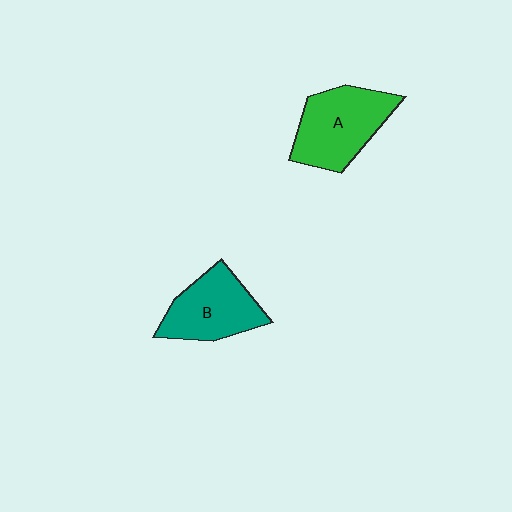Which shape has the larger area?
Shape A (green).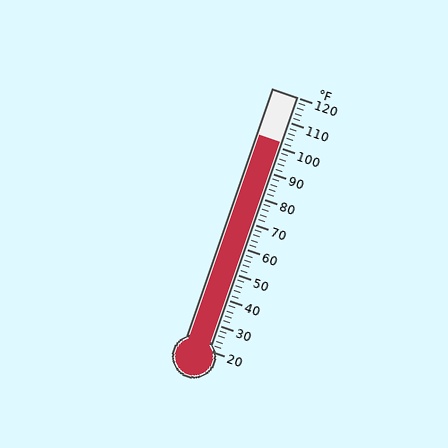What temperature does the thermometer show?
The thermometer shows approximately 102°F.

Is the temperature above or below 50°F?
The temperature is above 50°F.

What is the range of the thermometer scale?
The thermometer scale ranges from 20°F to 120°F.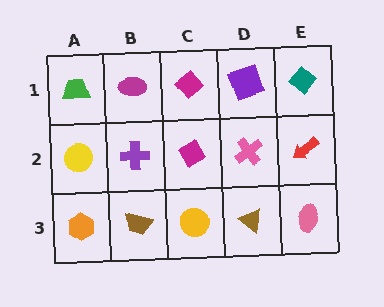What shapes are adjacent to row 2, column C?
A magenta diamond (row 1, column C), a yellow circle (row 3, column C), a purple cross (row 2, column B), a pink cross (row 2, column D).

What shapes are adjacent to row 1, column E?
A red arrow (row 2, column E), a purple square (row 1, column D).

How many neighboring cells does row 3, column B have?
3.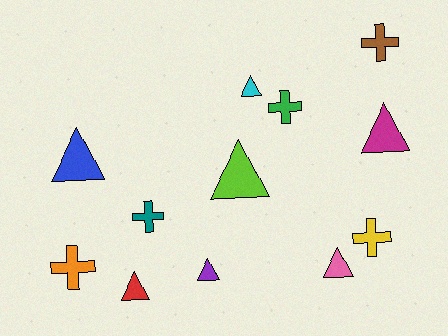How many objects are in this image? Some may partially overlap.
There are 12 objects.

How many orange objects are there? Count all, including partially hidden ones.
There is 1 orange object.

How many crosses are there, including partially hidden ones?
There are 5 crosses.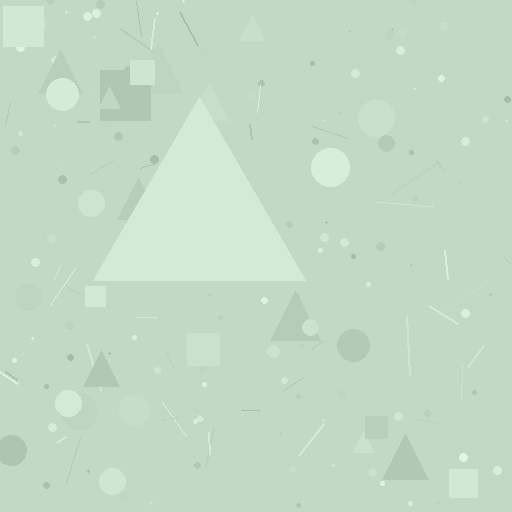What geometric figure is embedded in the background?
A triangle is embedded in the background.